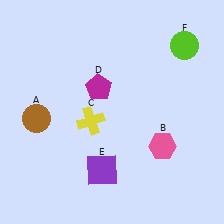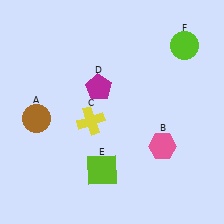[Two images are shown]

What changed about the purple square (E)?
In Image 1, E is purple. In Image 2, it changed to lime.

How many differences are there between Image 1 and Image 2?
There is 1 difference between the two images.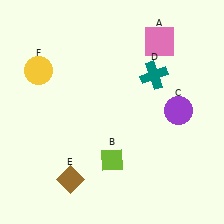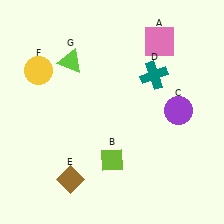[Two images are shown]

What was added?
A lime triangle (G) was added in Image 2.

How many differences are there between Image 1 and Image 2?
There is 1 difference between the two images.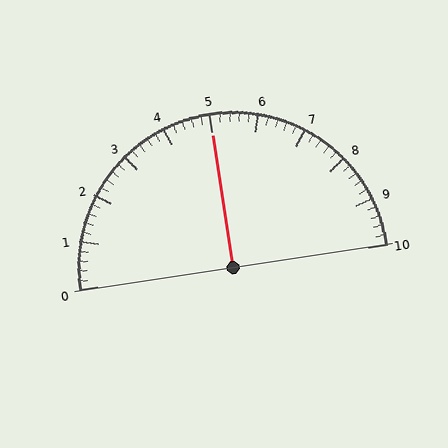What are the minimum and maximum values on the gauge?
The gauge ranges from 0 to 10.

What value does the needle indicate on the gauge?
The needle indicates approximately 5.0.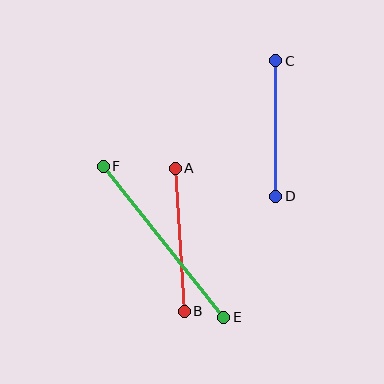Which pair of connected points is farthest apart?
Points E and F are farthest apart.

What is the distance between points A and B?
The distance is approximately 143 pixels.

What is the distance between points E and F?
The distance is approximately 193 pixels.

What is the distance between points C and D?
The distance is approximately 135 pixels.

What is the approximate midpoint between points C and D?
The midpoint is at approximately (276, 129) pixels.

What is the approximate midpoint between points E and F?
The midpoint is at approximately (163, 242) pixels.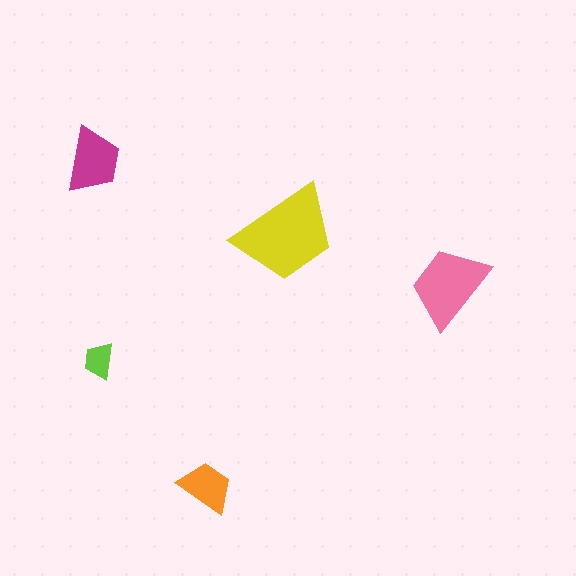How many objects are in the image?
There are 5 objects in the image.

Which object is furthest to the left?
The magenta trapezoid is leftmost.